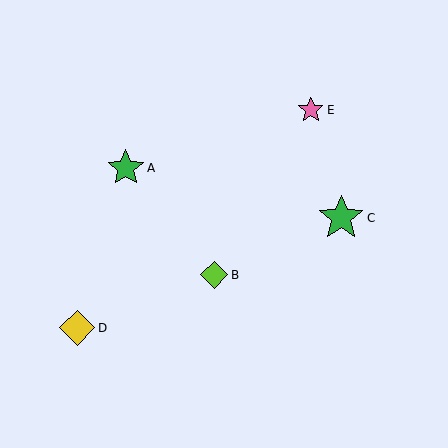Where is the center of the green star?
The center of the green star is at (126, 168).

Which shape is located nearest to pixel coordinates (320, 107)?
The pink star (labeled E) at (311, 110) is nearest to that location.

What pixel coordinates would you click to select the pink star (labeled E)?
Click at (311, 110) to select the pink star E.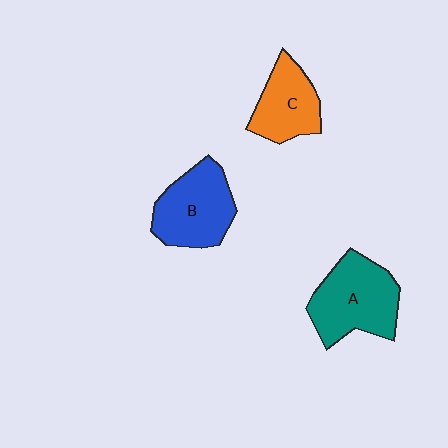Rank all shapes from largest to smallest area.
From largest to smallest: A (teal), B (blue), C (orange).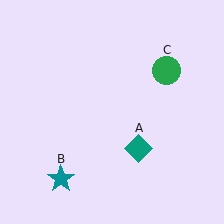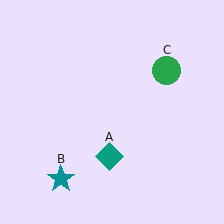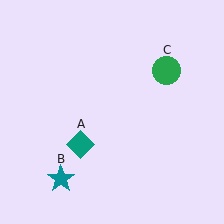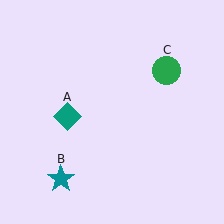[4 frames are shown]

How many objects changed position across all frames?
1 object changed position: teal diamond (object A).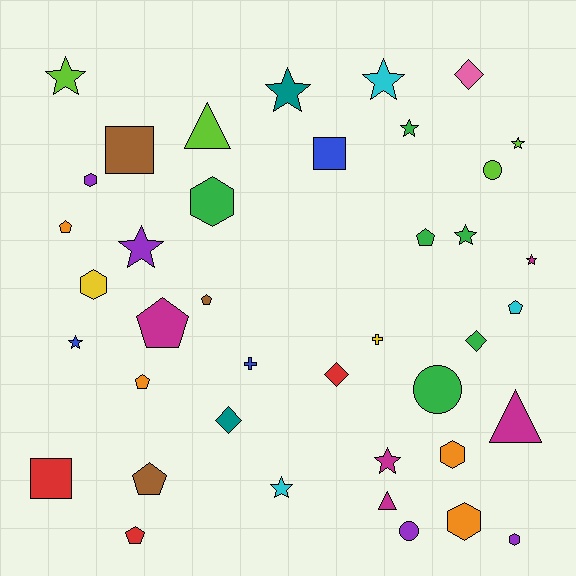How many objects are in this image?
There are 40 objects.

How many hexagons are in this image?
There are 6 hexagons.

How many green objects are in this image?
There are 6 green objects.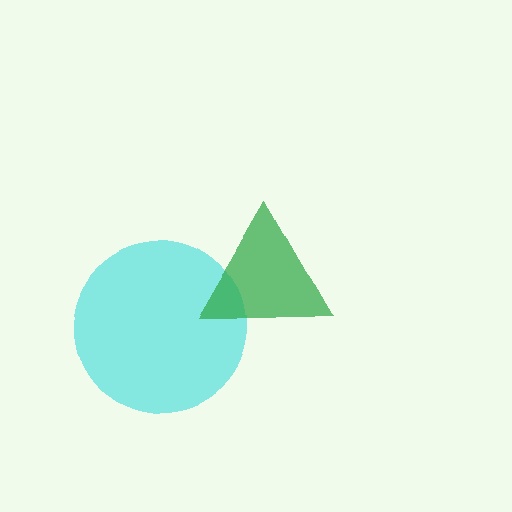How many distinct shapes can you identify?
There are 2 distinct shapes: a cyan circle, a green triangle.